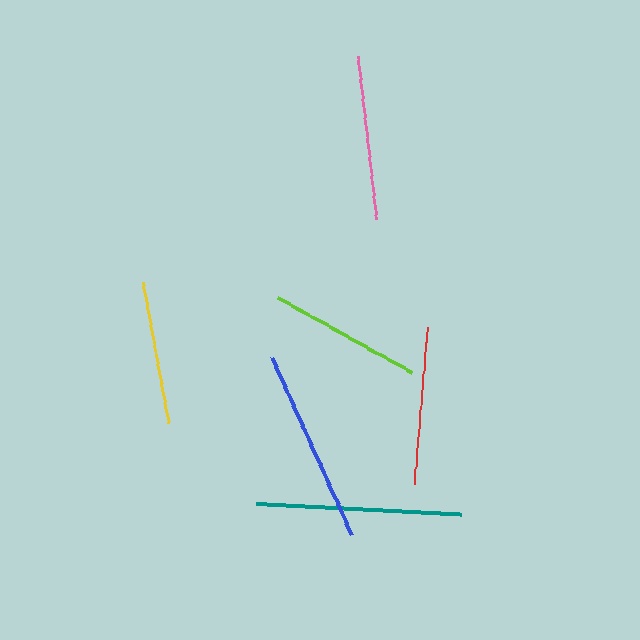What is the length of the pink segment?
The pink segment is approximately 164 pixels long.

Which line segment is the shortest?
The yellow line is the shortest at approximately 145 pixels.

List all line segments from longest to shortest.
From longest to shortest: teal, blue, pink, red, lime, yellow.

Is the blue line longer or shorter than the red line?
The blue line is longer than the red line.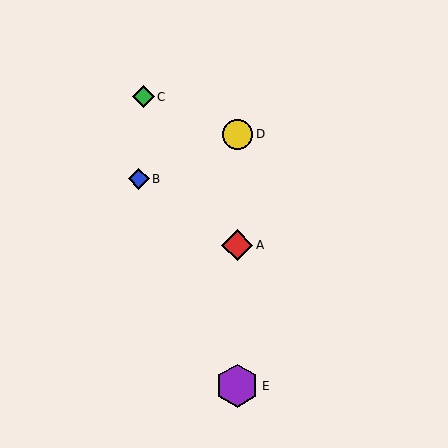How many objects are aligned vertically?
3 objects (A, D, E) are aligned vertically.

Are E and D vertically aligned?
Yes, both are at x≈237.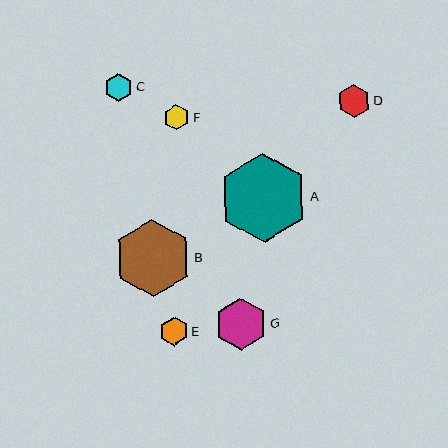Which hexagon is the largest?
Hexagon A is the largest with a size of approximately 88 pixels.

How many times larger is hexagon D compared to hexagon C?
Hexagon D is approximately 1.2 times the size of hexagon C.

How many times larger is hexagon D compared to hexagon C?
Hexagon D is approximately 1.2 times the size of hexagon C.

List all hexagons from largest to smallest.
From largest to smallest: A, B, G, D, E, C, F.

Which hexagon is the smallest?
Hexagon F is the smallest with a size of approximately 25 pixels.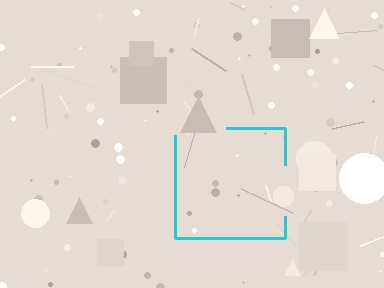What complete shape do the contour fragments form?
The contour fragments form a square.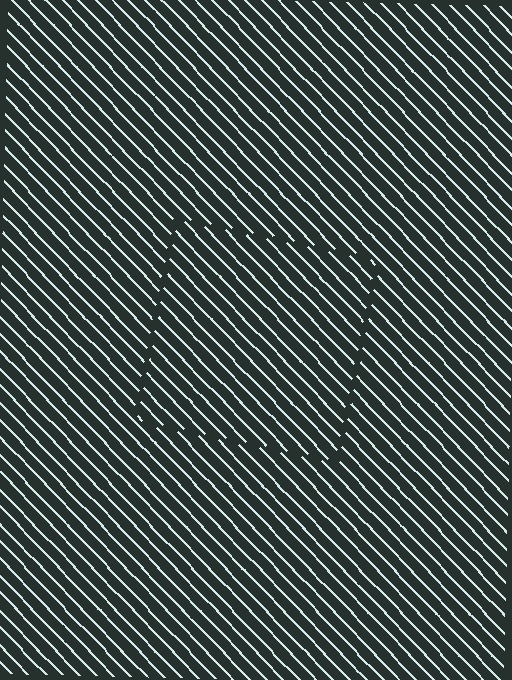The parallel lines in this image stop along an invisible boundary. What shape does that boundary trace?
An illusory square. The interior of the shape contains the same grating, shifted by half a period — the contour is defined by the phase discontinuity where line-ends from the inner and outer gratings abut.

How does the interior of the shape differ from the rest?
The interior of the shape contains the same grating, shifted by half a period — the contour is defined by the phase discontinuity where line-ends from the inner and outer gratings abut.